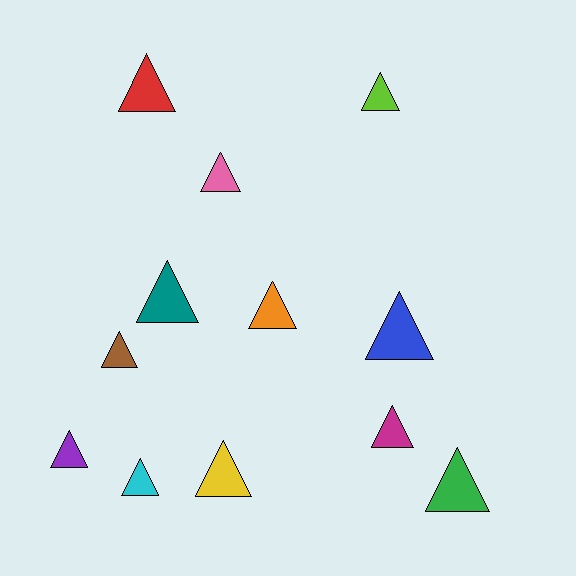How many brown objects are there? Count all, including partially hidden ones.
There is 1 brown object.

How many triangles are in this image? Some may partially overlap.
There are 12 triangles.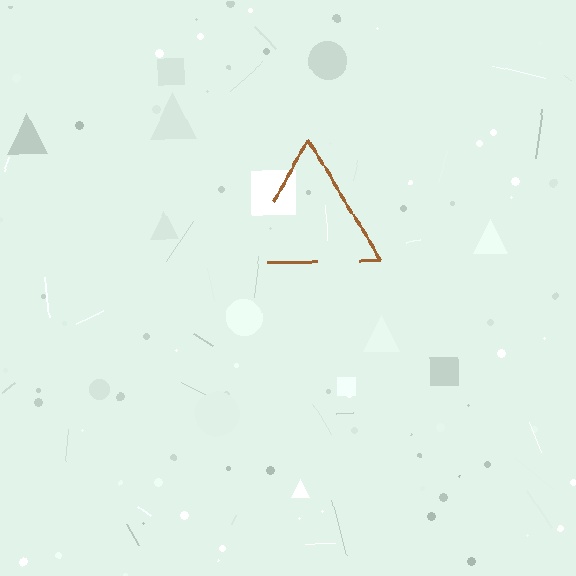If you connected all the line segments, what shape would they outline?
They would outline a triangle.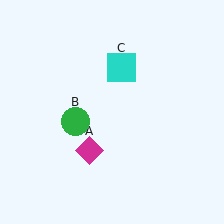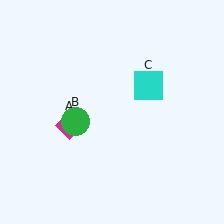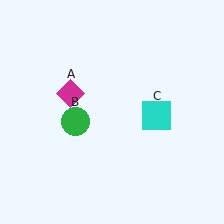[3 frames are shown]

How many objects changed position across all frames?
2 objects changed position: magenta diamond (object A), cyan square (object C).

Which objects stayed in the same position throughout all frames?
Green circle (object B) remained stationary.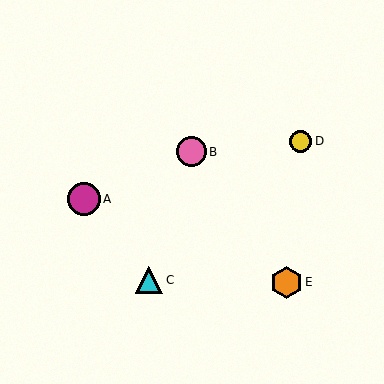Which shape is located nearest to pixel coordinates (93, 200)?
The magenta circle (labeled A) at (84, 199) is nearest to that location.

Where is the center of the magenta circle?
The center of the magenta circle is at (84, 199).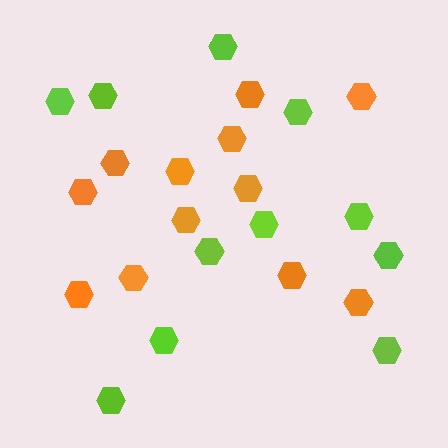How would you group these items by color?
There are 2 groups: one group of lime hexagons (11) and one group of orange hexagons (12).